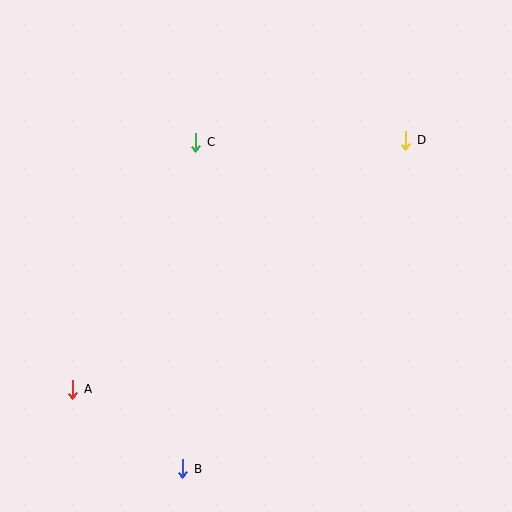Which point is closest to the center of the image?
Point C at (196, 142) is closest to the center.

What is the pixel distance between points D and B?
The distance between D and B is 397 pixels.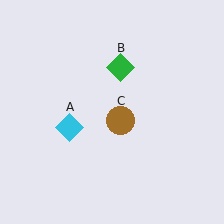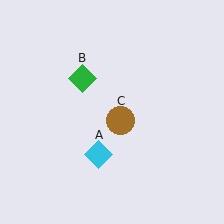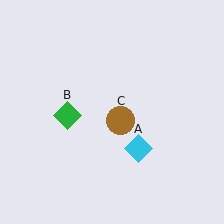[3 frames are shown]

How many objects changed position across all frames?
2 objects changed position: cyan diamond (object A), green diamond (object B).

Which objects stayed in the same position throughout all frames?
Brown circle (object C) remained stationary.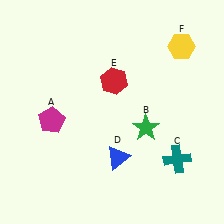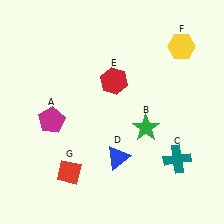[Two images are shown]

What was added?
A red diamond (G) was added in Image 2.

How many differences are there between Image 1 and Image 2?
There is 1 difference between the two images.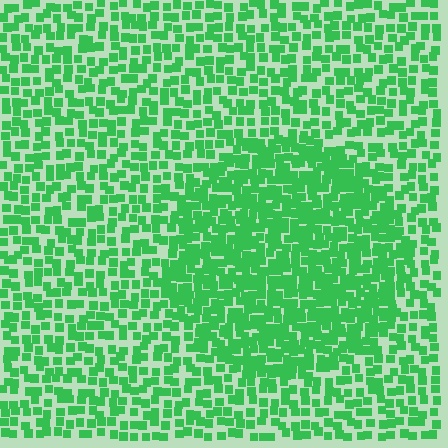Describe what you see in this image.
The image contains small green elements arranged at two different densities. A circle-shaped region is visible where the elements are more densely packed than the surrounding area.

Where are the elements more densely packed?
The elements are more densely packed inside the circle boundary.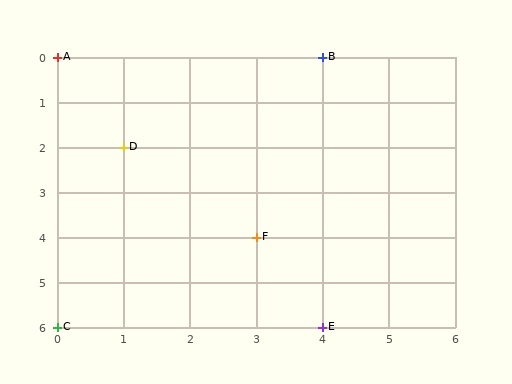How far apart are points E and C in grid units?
Points E and C are 4 columns apart.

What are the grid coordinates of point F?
Point F is at grid coordinates (3, 4).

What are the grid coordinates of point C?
Point C is at grid coordinates (0, 6).